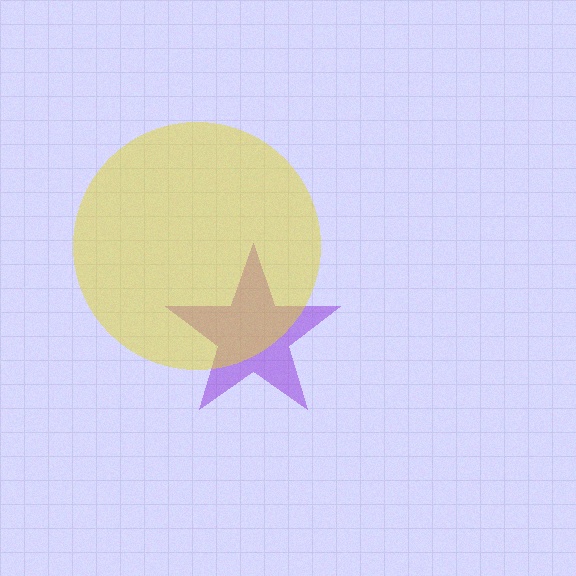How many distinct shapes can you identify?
There are 2 distinct shapes: a purple star, a yellow circle.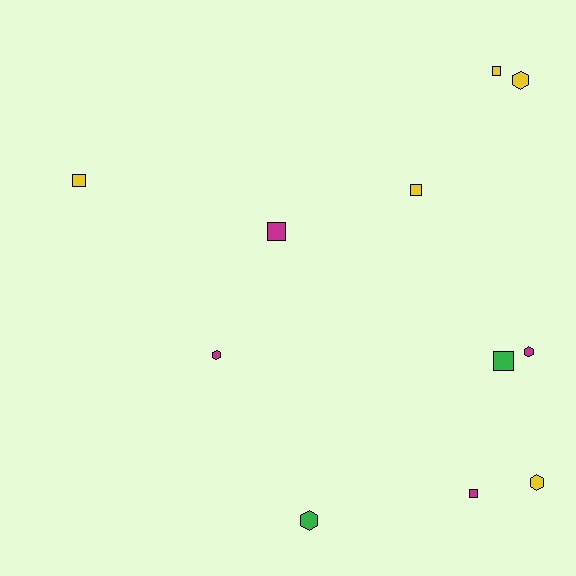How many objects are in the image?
There are 11 objects.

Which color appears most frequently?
Yellow, with 5 objects.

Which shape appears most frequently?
Square, with 6 objects.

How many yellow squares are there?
There are 3 yellow squares.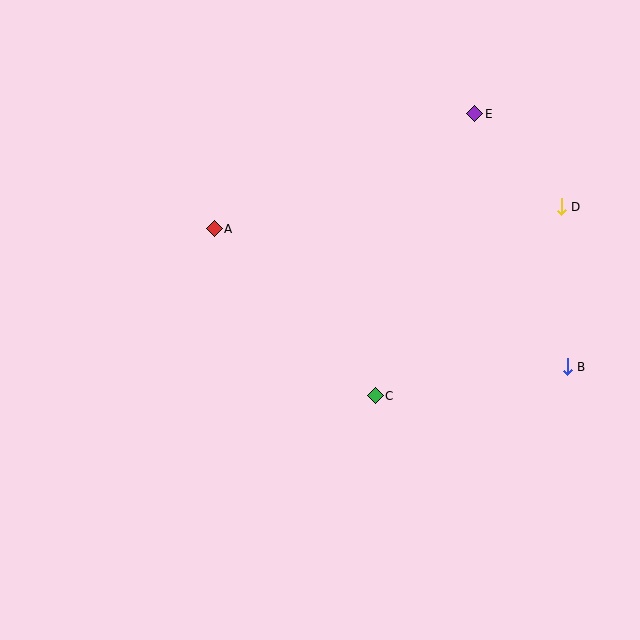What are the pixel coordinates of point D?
Point D is at (561, 207).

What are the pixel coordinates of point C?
Point C is at (375, 396).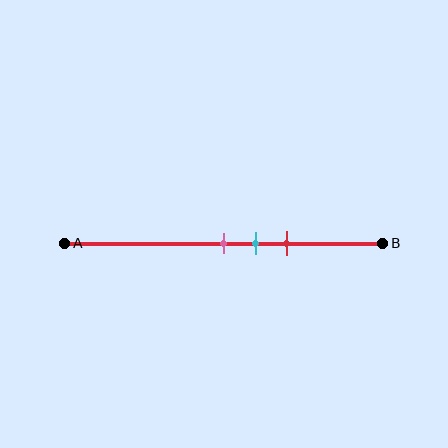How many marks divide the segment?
There are 3 marks dividing the segment.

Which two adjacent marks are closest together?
The pink and cyan marks are the closest adjacent pair.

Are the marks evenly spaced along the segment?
Yes, the marks are approximately evenly spaced.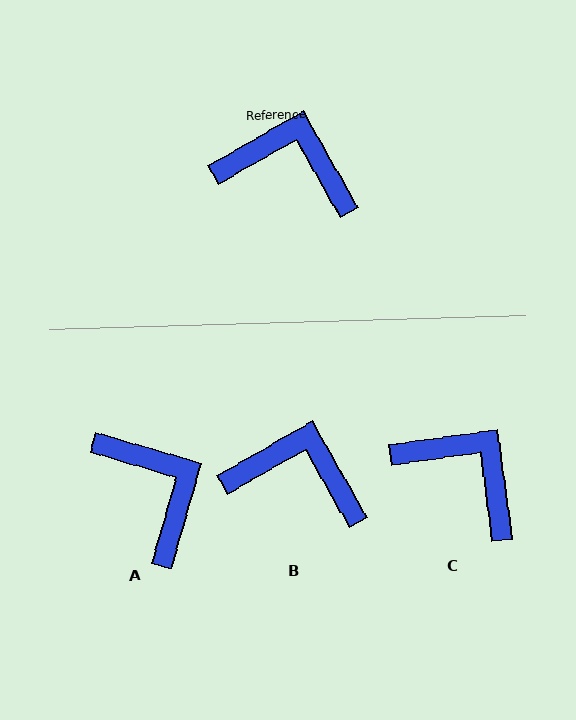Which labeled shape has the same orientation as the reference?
B.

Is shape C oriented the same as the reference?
No, it is off by about 22 degrees.